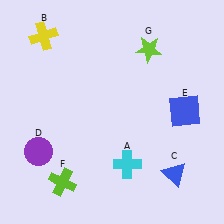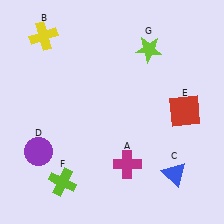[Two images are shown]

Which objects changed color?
A changed from cyan to magenta. E changed from blue to red.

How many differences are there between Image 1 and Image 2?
There are 2 differences between the two images.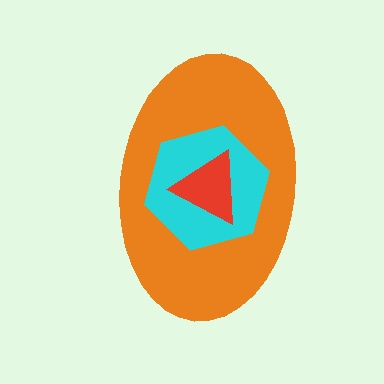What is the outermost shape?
The orange ellipse.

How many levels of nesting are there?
3.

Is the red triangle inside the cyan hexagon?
Yes.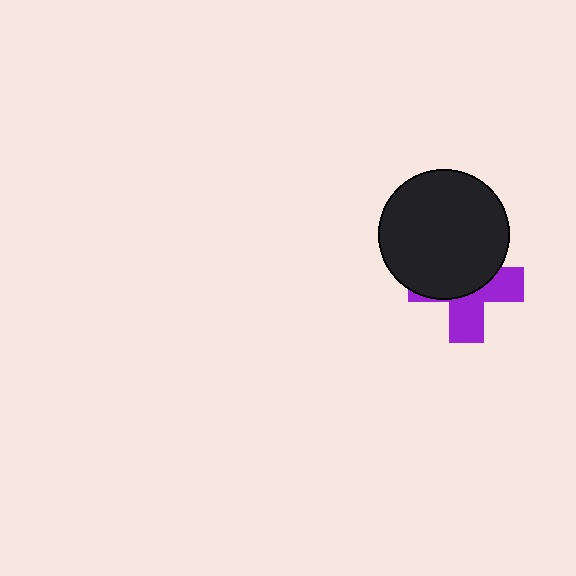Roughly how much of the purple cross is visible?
A small part of it is visible (roughly 45%).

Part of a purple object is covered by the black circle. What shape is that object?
It is a cross.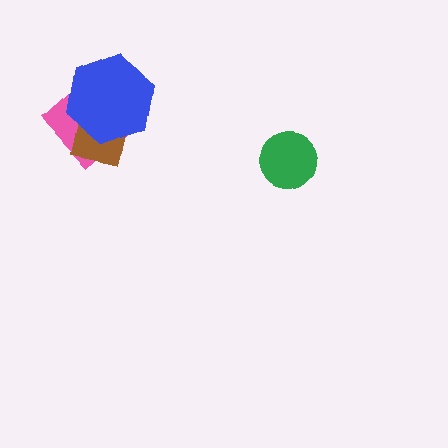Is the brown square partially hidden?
Yes, it is partially covered by another shape.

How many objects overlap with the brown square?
2 objects overlap with the brown square.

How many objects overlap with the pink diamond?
2 objects overlap with the pink diamond.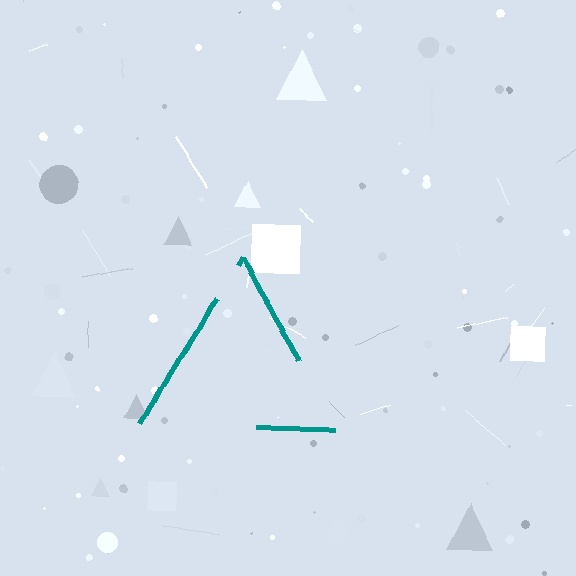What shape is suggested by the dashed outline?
The dashed outline suggests a triangle.